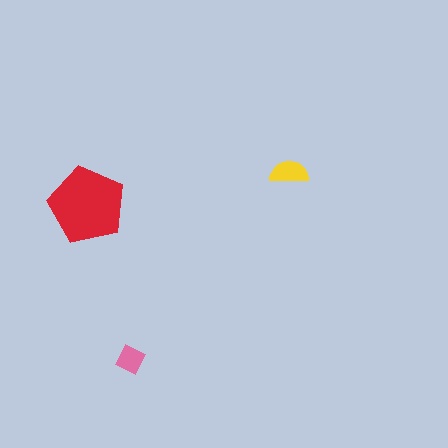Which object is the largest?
The red pentagon.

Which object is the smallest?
The pink diamond.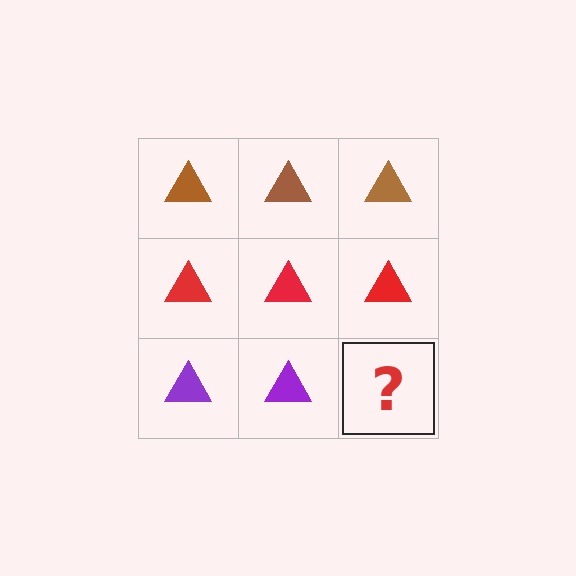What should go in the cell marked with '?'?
The missing cell should contain a purple triangle.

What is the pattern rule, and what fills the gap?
The rule is that each row has a consistent color. The gap should be filled with a purple triangle.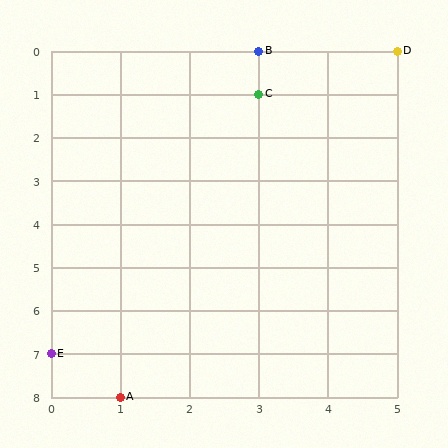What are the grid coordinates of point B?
Point B is at grid coordinates (3, 0).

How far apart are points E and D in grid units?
Points E and D are 5 columns and 7 rows apart (about 8.6 grid units diagonally).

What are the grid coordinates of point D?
Point D is at grid coordinates (5, 0).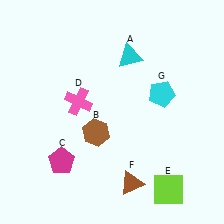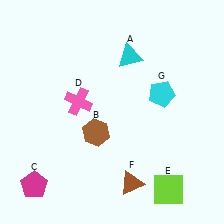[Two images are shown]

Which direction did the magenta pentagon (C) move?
The magenta pentagon (C) moved left.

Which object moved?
The magenta pentagon (C) moved left.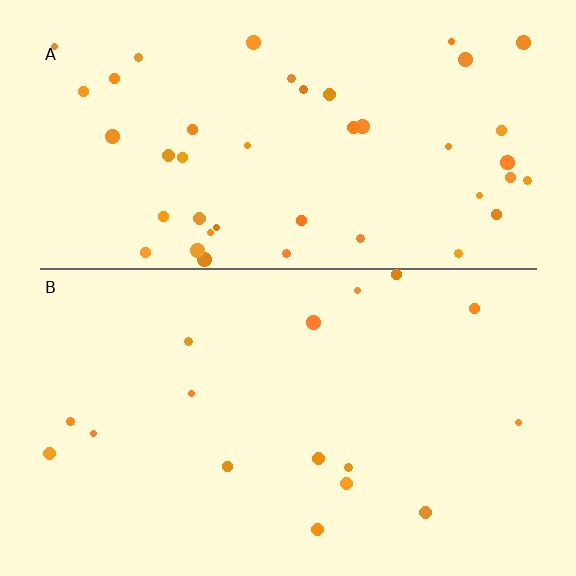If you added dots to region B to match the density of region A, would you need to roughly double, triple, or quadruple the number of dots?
Approximately triple.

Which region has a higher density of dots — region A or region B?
A (the top).